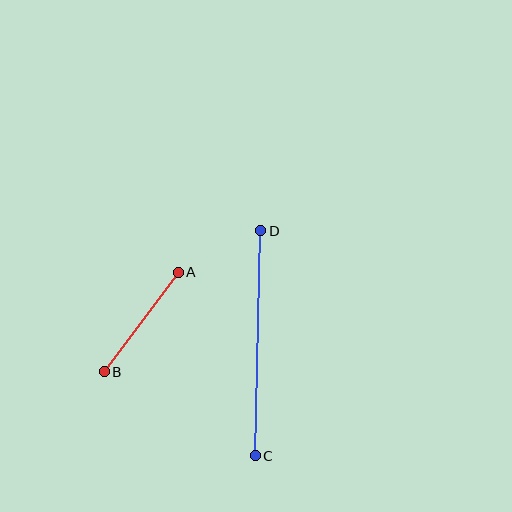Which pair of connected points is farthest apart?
Points C and D are farthest apart.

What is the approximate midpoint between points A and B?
The midpoint is at approximately (141, 322) pixels.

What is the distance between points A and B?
The distance is approximately 124 pixels.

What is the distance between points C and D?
The distance is approximately 225 pixels.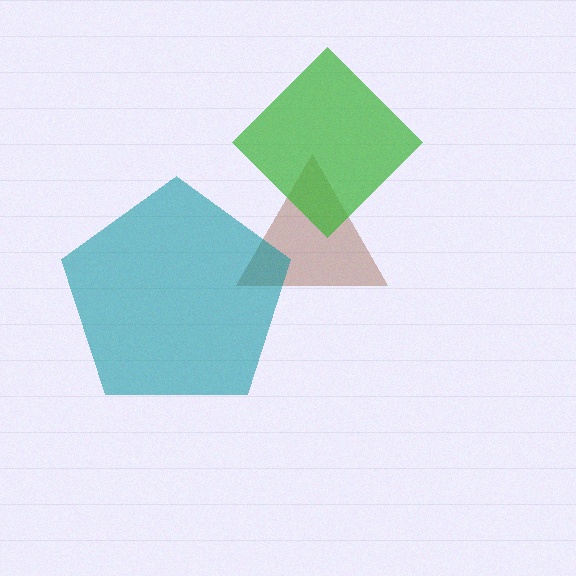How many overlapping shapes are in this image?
There are 3 overlapping shapes in the image.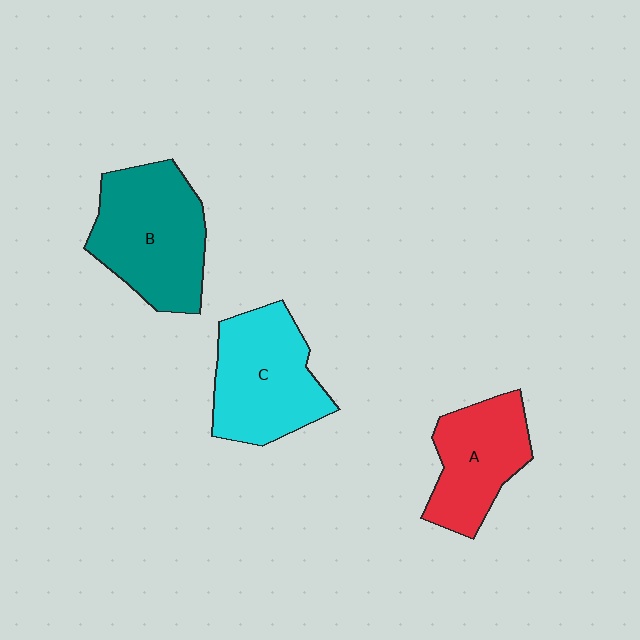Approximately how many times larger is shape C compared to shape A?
Approximately 1.2 times.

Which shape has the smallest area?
Shape A (red).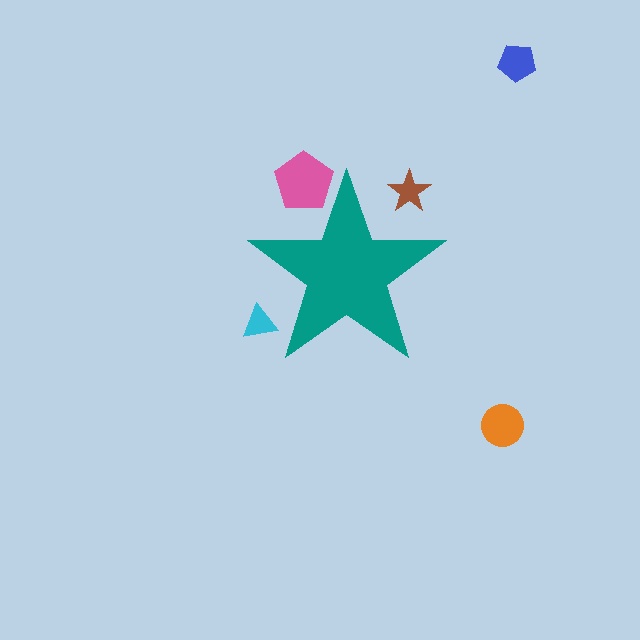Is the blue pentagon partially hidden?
No, the blue pentagon is fully visible.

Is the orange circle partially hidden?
No, the orange circle is fully visible.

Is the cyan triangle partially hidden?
Yes, the cyan triangle is partially hidden behind the teal star.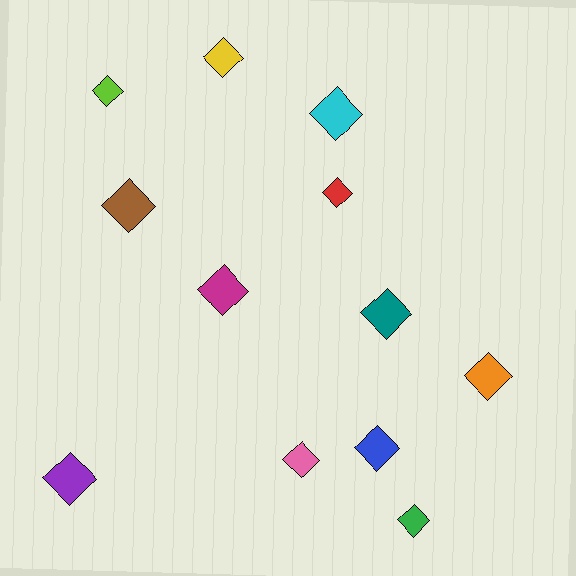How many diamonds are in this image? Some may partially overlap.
There are 12 diamonds.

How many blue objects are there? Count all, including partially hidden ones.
There is 1 blue object.